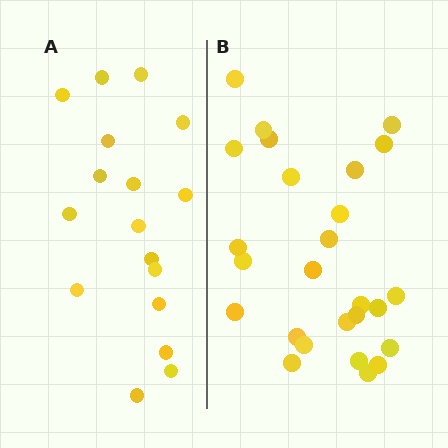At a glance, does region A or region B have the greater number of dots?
Region B (the right region) has more dots.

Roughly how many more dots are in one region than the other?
Region B has roughly 8 or so more dots than region A.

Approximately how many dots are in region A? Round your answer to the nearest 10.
About 20 dots. (The exact count is 17, which rounds to 20.)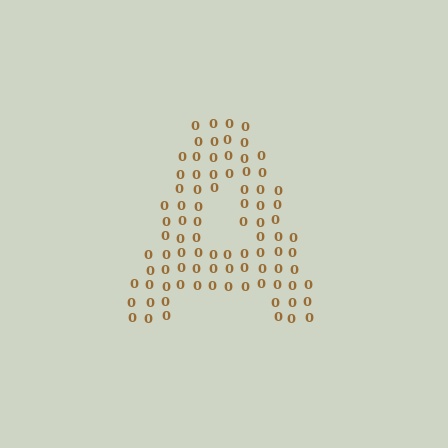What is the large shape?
The large shape is the letter A.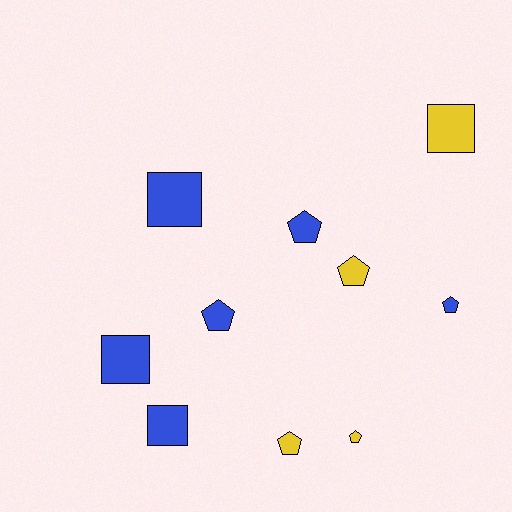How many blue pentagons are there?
There are 3 blue pentagons.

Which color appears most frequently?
Blue, with 6 objects.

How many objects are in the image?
There are 10 objects.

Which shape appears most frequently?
Pentagon, with 6 objects.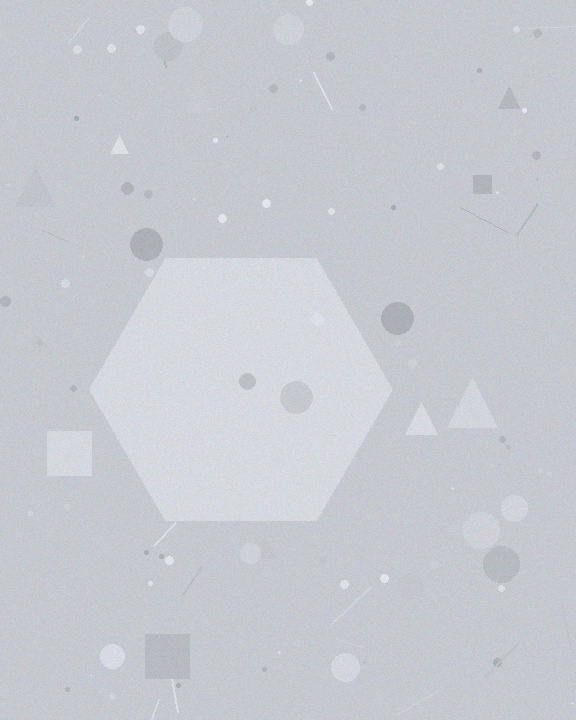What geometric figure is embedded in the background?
A hexagon is embedded in the background.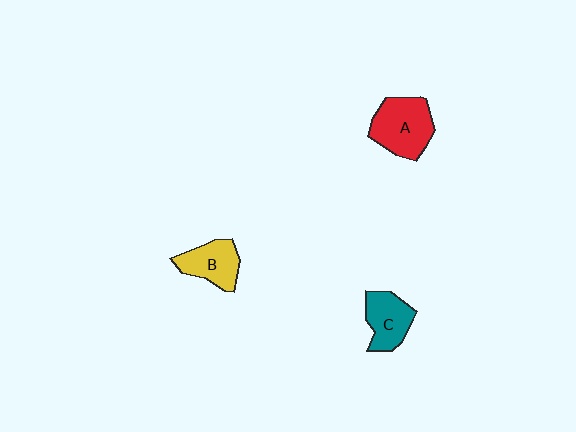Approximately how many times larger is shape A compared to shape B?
Approximately 1.4 times.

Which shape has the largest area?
Shape A (red).